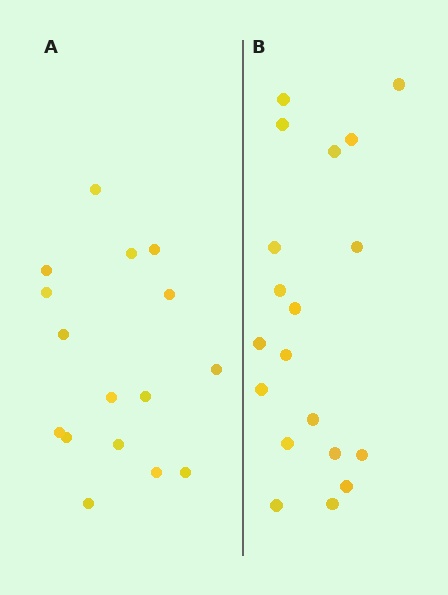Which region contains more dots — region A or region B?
Region B (the right region) has more dots.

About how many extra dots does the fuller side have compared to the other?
Region B has just a few more — roughly 2 or 3 more dots than region A.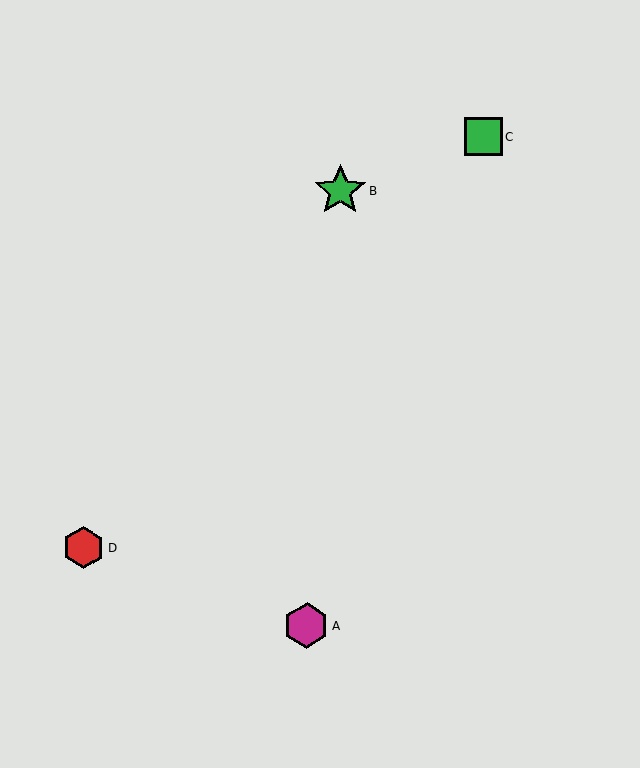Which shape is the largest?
The green star (labeled B) is the largest.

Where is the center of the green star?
The center of the green star is at (340, 191).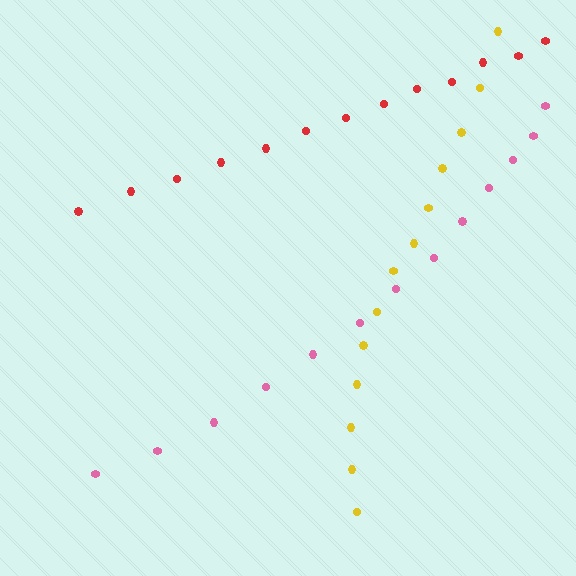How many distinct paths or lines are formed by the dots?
There are 3 distinct paths.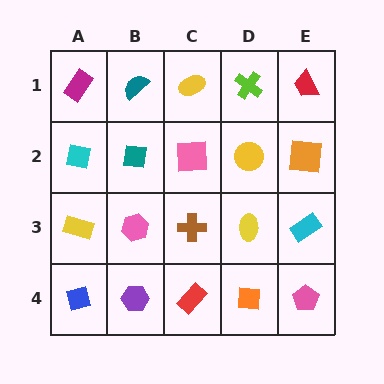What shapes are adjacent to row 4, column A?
A yellow rectangle (row 3, column A), a purple hexagon (row 4, column B).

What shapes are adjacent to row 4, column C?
A brown cross (row 3, column C), a purple hexagon (row 4, column B), an orange square (row 4, column D).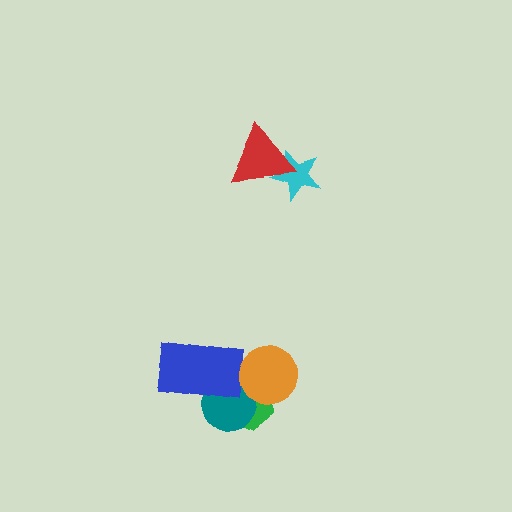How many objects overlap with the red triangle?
1 object overlaps with the red triangle.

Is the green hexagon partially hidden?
Yes, it is partially covered by another shape.